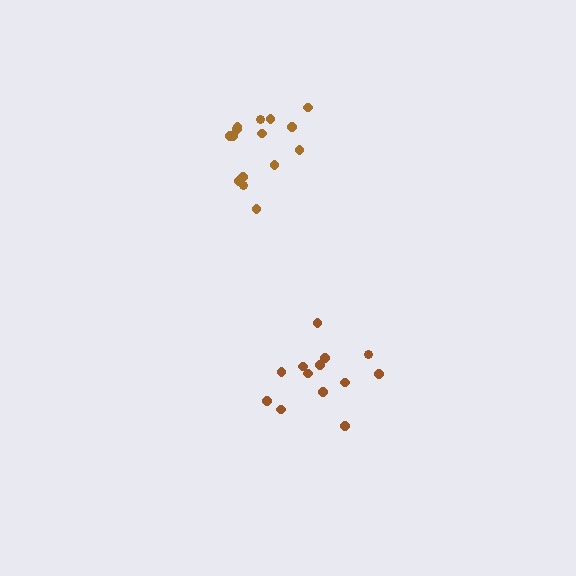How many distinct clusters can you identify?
There are 2 distinct clusters.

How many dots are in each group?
Group 1: 15 dots, Group 2: 13 dots (28 total).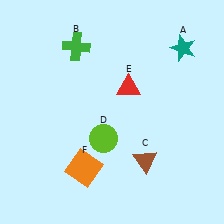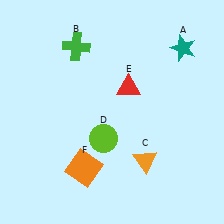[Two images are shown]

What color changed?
The triangle (C) changed from brown in Image 1 to orange in Image 2.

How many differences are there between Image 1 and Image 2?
There is 1 difference between the two images.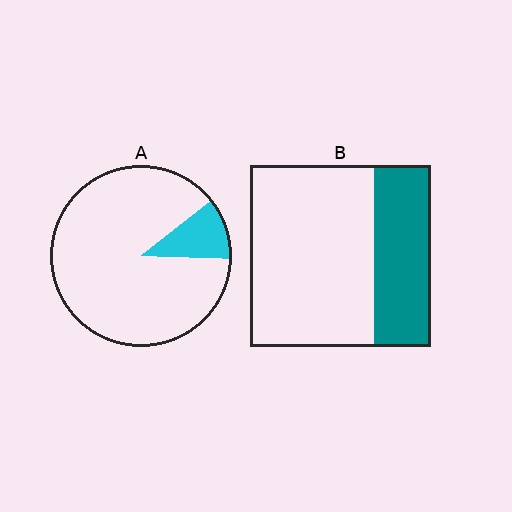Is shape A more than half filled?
No.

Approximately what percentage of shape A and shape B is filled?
A is approximately 10% and B is approximately 30%.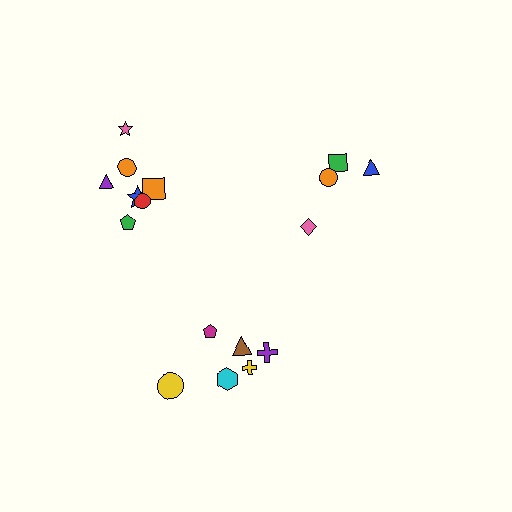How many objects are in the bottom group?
There are 6 objects.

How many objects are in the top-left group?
There are 7 objects.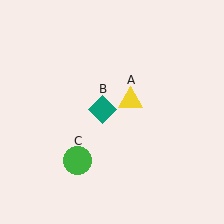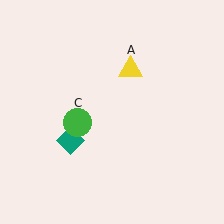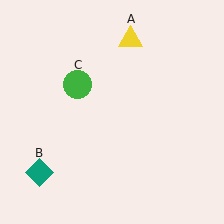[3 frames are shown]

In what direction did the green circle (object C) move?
The green circle (object C) moved up.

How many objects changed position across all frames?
3 objects changed position: yellow triangle (object A), teal diamond (object B), green circle (object C).